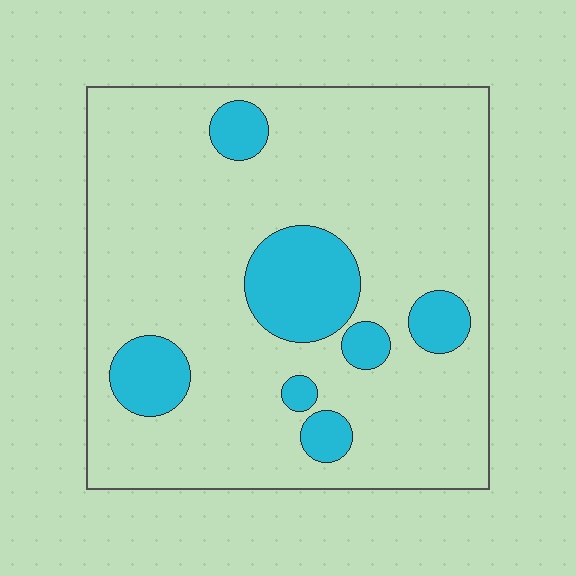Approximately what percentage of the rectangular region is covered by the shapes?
Approximately 15%.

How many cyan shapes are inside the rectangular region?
7.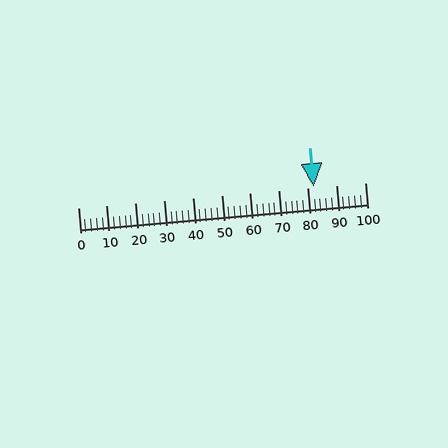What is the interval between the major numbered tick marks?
The major tick marks are spaced 10 units apart.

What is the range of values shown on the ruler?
The ruler shows values from 0 to 100.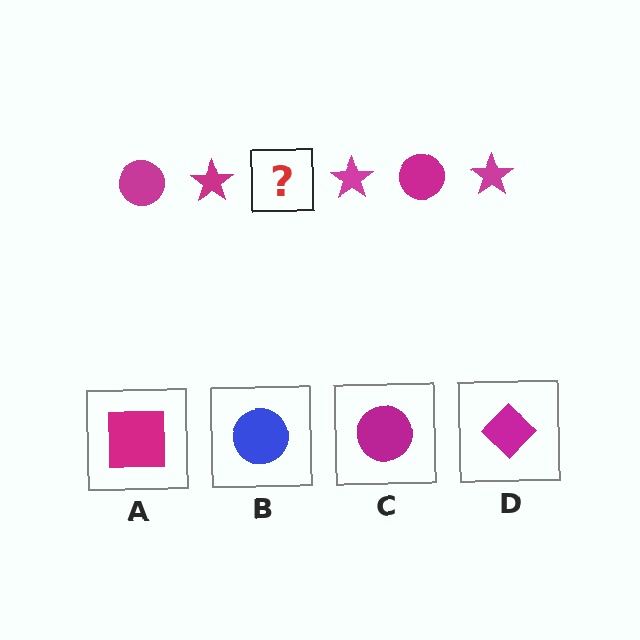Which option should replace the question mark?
Option C.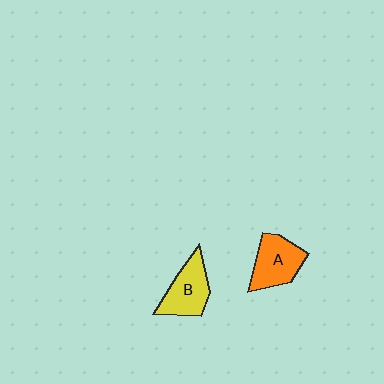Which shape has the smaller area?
Shape B (yellow).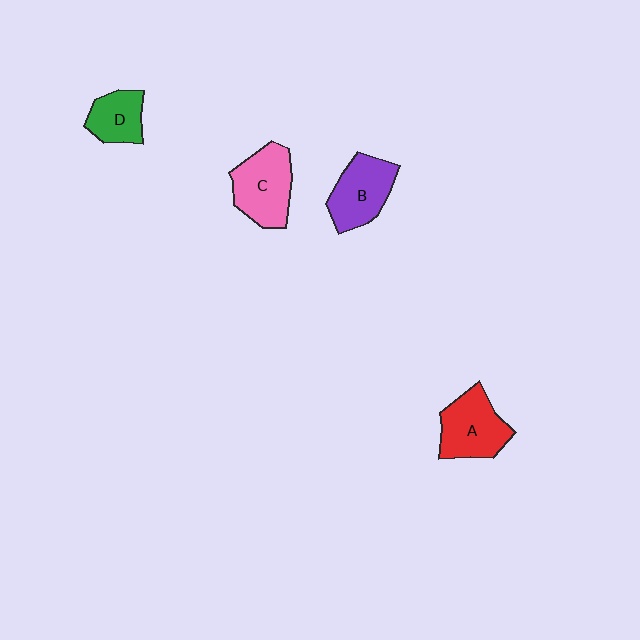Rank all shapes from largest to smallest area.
From largest to smallest: C (pink), A (red), B (purple), D (green).